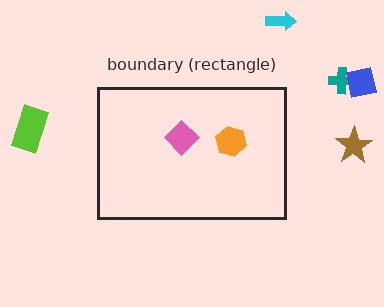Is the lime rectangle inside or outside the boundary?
Outside.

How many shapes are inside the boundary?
2 inside, 5 outside.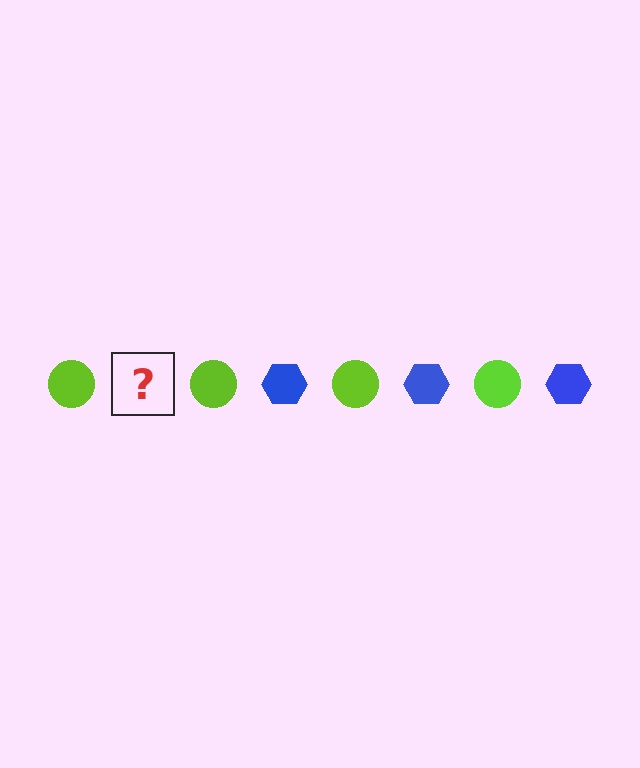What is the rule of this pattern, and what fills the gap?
The rule is that the pattern alternates between lime circle and blue hexagon. The gap should be filled with a blue hexagon.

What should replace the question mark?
The question mark should be replaced with a blue hexagon.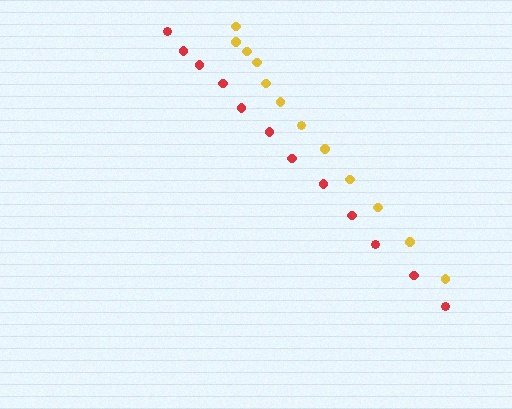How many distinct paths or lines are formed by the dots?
There are 2 distinct paths.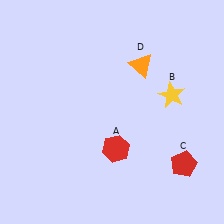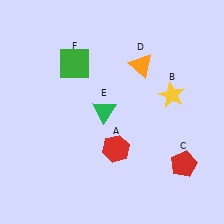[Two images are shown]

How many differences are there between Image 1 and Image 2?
There are 2 differences between the two images.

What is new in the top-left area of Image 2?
A green square (F) was added in the top-left area of Image 2.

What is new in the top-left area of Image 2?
A green triangle (E) was added in the top-left area of Image 2.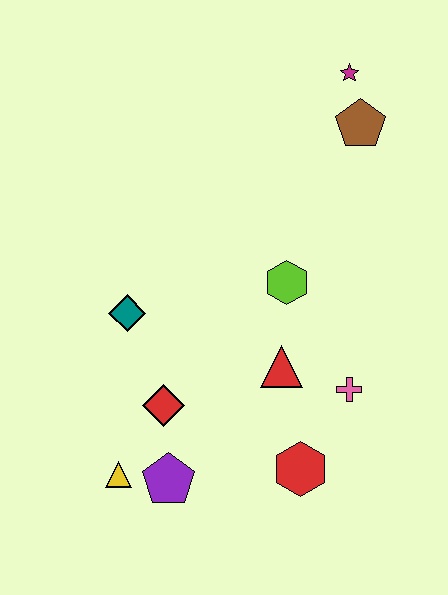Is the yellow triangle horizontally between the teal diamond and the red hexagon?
No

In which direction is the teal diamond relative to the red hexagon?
The teal diamond is to the left of the red hexagon.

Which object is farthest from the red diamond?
The magenta star is farthest from the red diamond.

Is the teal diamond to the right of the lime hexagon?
No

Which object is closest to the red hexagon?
The pink cross is closest to the red hexagon.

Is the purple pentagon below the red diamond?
Yes